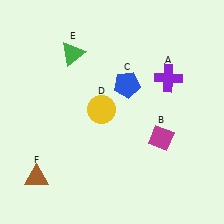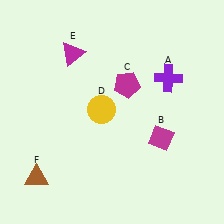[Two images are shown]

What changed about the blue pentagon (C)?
In Image 1, C is blue. In Image 2, it changed to magenta.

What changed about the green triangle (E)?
In Image 1, E is green. In Image 2, it changed to magenta.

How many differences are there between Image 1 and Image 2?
There are 2 differences between the two images.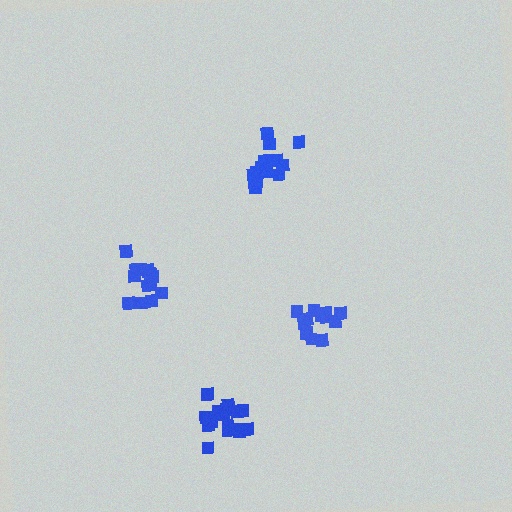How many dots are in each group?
Group 1: 17 dots, Group 2: 16 dots, Group 3: 15 dots, Group 4: 12 dots (60 total).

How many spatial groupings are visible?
There are 4 spatial groupings.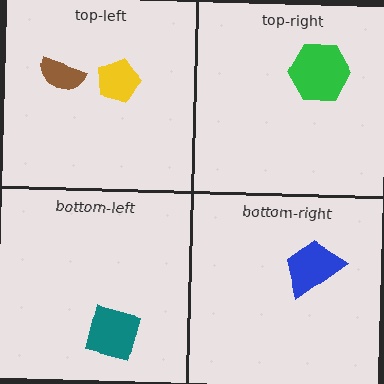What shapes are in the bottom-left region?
The teal square.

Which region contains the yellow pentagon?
The top-left region.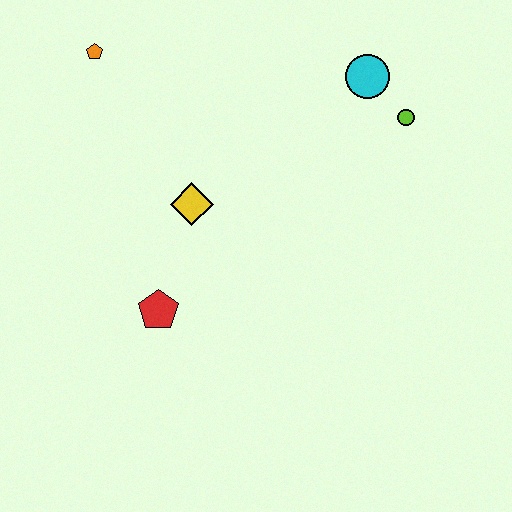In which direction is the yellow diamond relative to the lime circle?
The yellow diamond is to the left of the lime circle.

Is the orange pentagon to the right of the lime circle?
No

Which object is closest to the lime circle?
The cyan circle is closest to the lime circle.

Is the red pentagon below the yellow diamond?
Yes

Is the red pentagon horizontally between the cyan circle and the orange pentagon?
Yes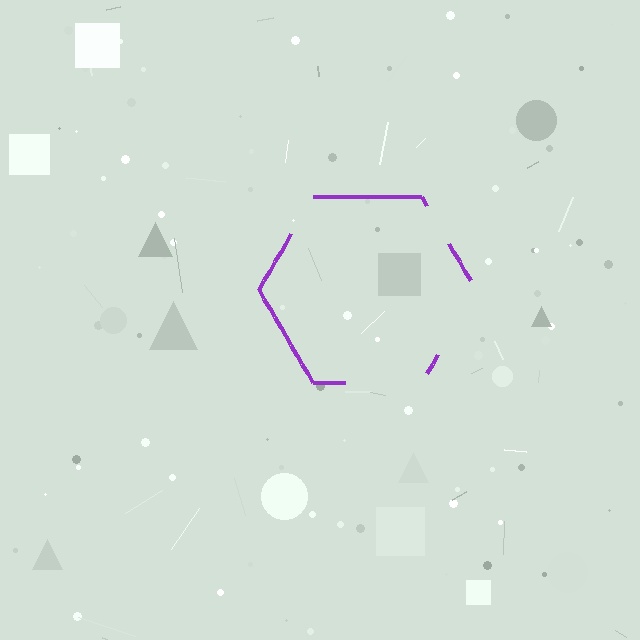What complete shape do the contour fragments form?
The contour fragments form a hexagon.